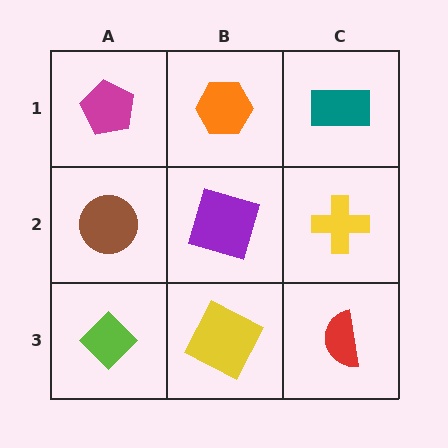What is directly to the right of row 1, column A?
An orange hexagon.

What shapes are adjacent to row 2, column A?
A magenta pentagon (row 1, column A), a lime diamond (row 3, column A), a purple square (row 2, column B).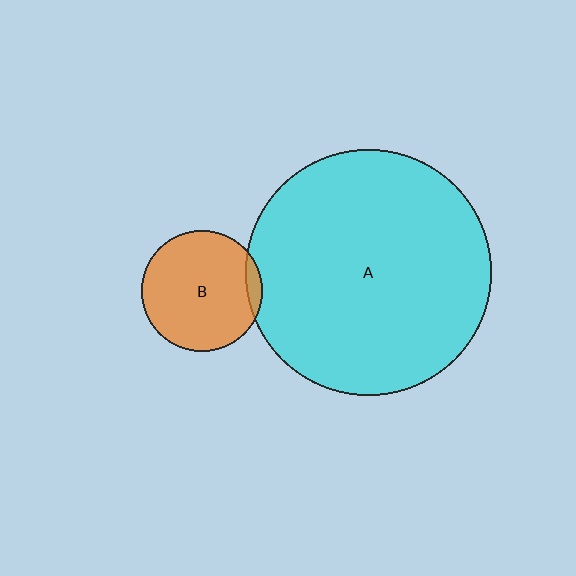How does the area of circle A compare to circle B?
Approximately 4.2 times.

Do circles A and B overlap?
Yes.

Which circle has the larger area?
Circle A (cyan).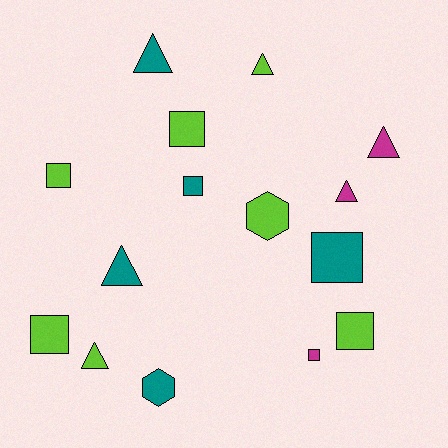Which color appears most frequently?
Lime, with 7 objects.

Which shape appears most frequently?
Square, with 7 objects.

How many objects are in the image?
There are 15 objects.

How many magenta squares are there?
There is 1 magenta square.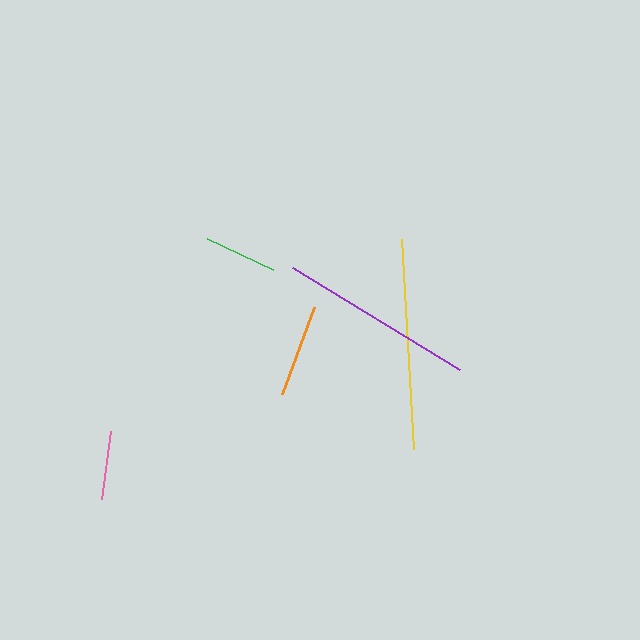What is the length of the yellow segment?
The yellow segment is approximately 211 pixels long.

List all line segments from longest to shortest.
From longest to shortest: yellow, purple, orange, green, pink.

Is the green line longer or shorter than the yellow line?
The yellow line is longer than the green line.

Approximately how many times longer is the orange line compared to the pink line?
The orange line is approximately 1.4 times the length of the pink line.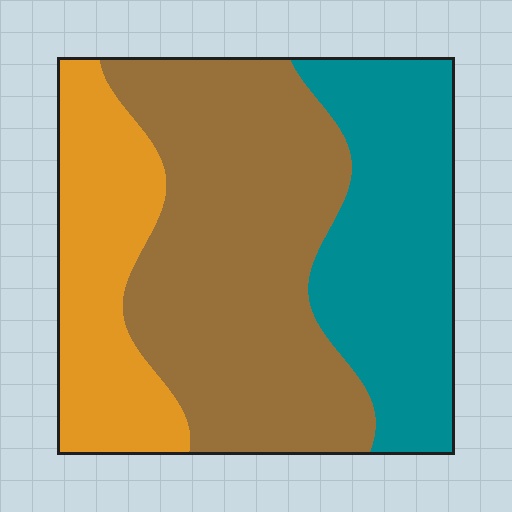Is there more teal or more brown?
Brown.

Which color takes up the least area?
Orange, at roughly 25%.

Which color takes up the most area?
Brown, at roughly 50%.